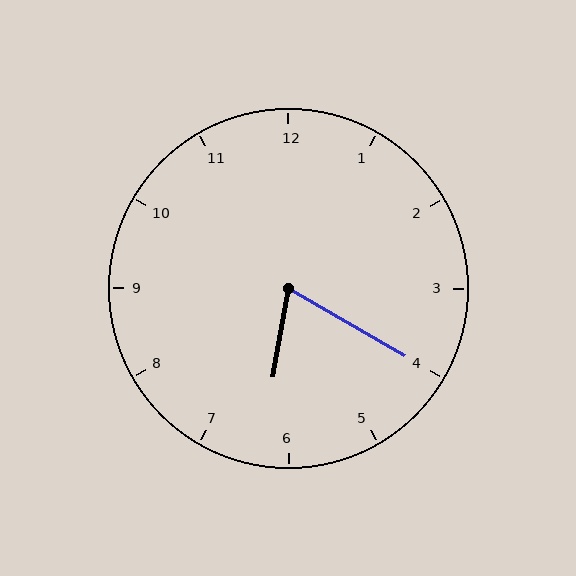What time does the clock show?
6:20.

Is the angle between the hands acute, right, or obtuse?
It is acute.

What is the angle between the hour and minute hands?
Approximately 70 degrees.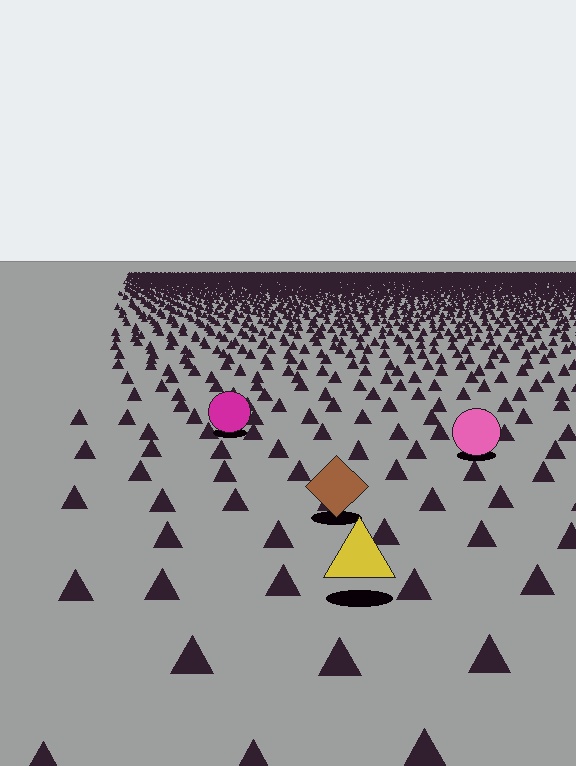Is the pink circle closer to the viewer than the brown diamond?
No. The brown diamond is closer — you can tell from the texture gradient: the ground texture is coarser near it.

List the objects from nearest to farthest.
From nearest to farthest: the yellow triangle, the brown diamond, the pink circle, the magenta circle.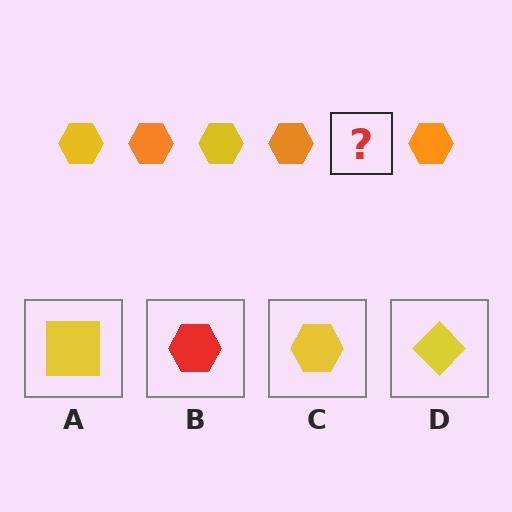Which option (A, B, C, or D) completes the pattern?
C.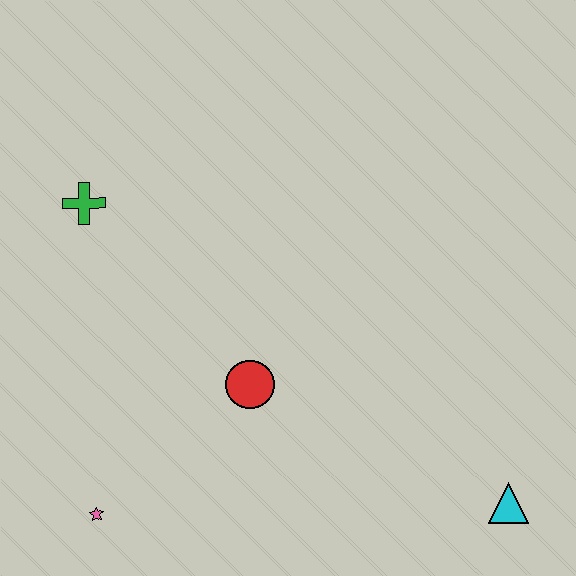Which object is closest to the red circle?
The pink star is closest to the red circle.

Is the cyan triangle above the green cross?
No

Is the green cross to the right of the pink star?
No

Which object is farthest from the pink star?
The cyan triangle is farthest from the pink star.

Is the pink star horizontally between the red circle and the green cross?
Yes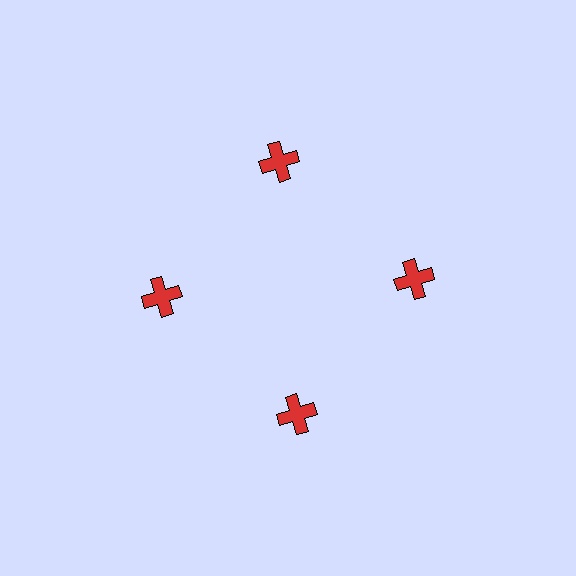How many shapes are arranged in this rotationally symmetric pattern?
There are 4 shapes, arranged in 4 groups of 1.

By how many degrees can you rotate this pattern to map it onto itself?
The pattern maps onto itself every 90 degrees of rotation.